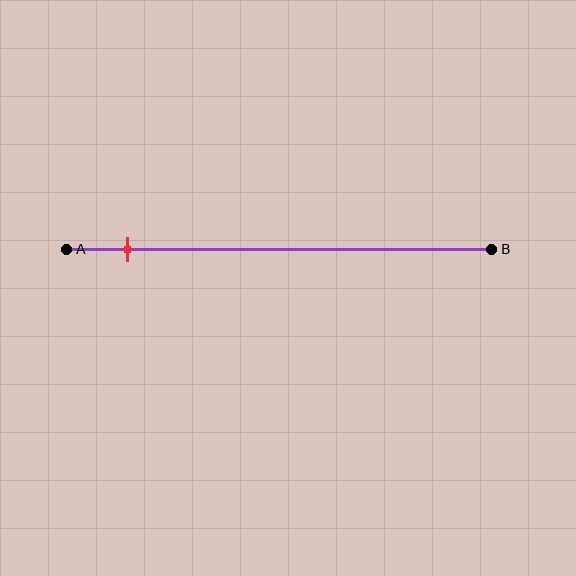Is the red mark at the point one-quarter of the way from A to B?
No, the mark is at about 15% from A, not at the 25% one-quarter point.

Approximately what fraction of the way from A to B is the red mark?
The red mark is approximately 15% of the way from A to B.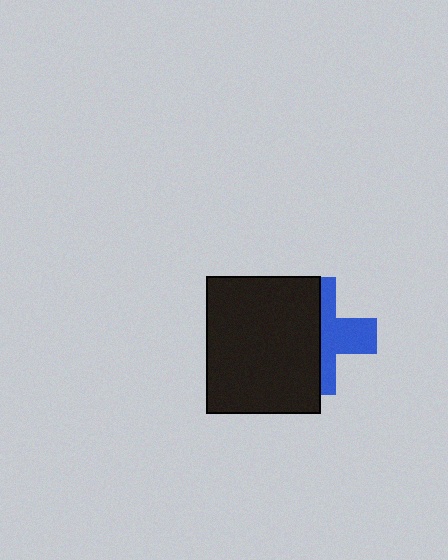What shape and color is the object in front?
The object in front is a black rectangle.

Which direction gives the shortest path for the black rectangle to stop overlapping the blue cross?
Moving left gives the shortest separation.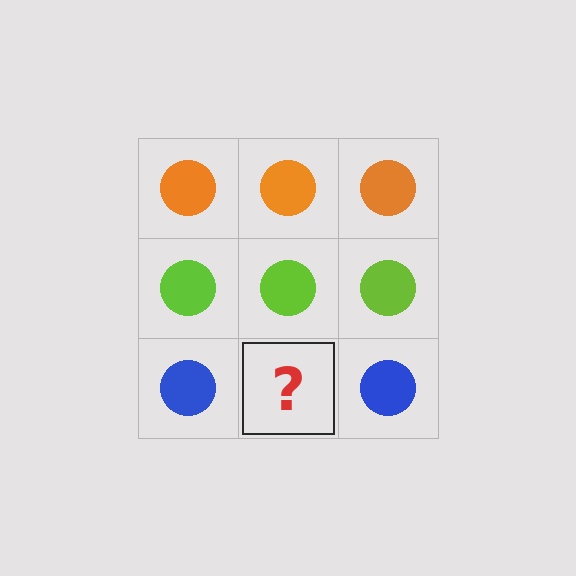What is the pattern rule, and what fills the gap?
The rule is that each row has a consistent color. The gap should be filled with a blue circle.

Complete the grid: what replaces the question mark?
The question mark should be replaced with a blue circle.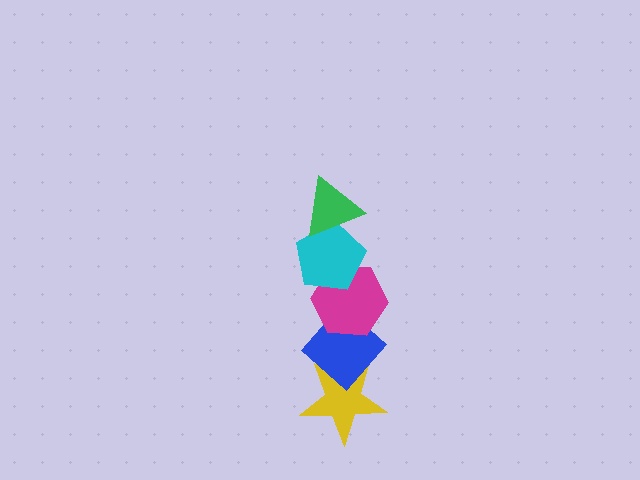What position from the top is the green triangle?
The green triangle is 1st from the top.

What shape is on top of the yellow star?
The blue diamond is on top of the yellow star.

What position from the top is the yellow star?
The yellow star is 5th from the top.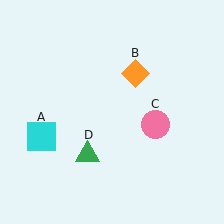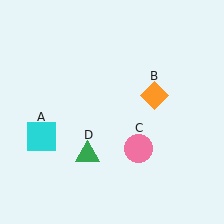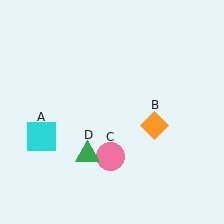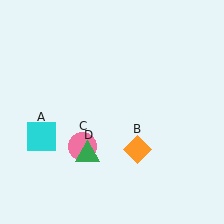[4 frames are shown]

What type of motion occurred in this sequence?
The orange diamond (object B), pink circle (object C) rotated clockwise around the center of the scene.